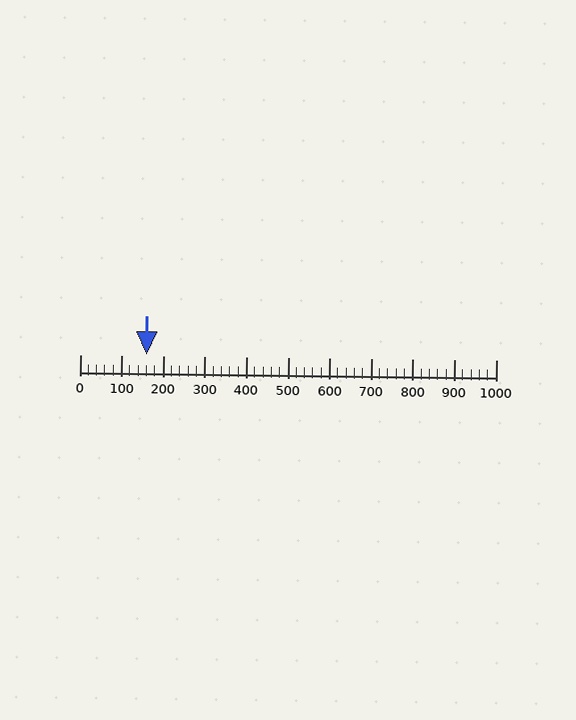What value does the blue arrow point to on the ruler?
The blue arrow points to approximately 160.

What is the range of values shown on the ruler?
The ruler shows values from 0 to 1000.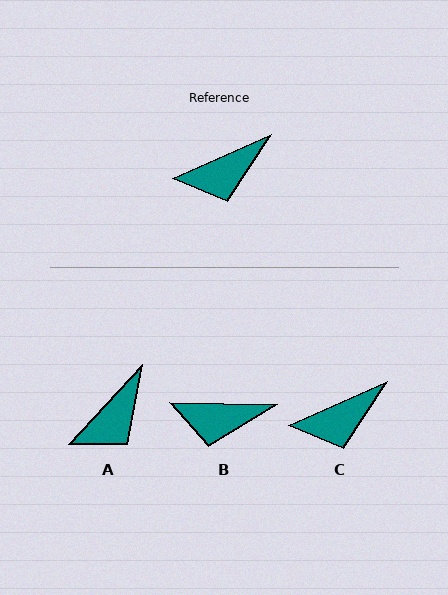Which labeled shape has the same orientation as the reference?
C.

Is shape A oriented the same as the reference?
No, it is off by about 23 degrees.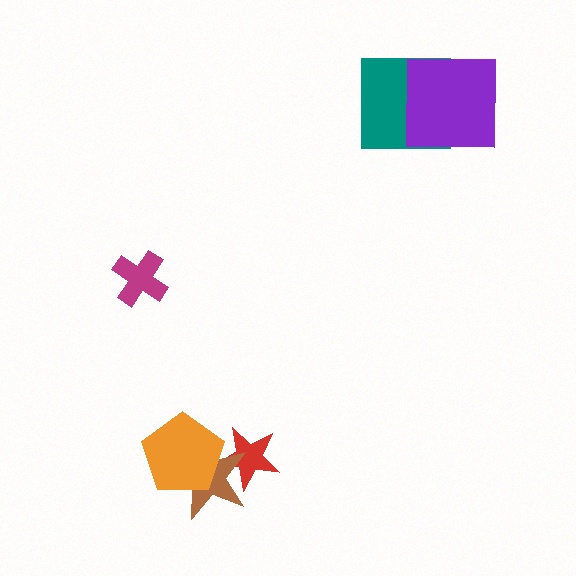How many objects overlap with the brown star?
2 objects overlap with the brown star.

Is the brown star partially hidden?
Yes, it is partially covered by another shape.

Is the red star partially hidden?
Yes, it is partially covered by another shape.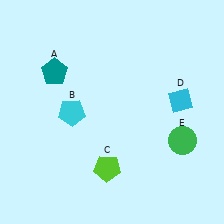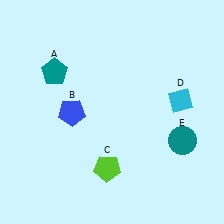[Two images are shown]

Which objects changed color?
B changed from cyan to blue. E changed from green to teal.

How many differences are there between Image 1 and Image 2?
There are 2 differences between the two images.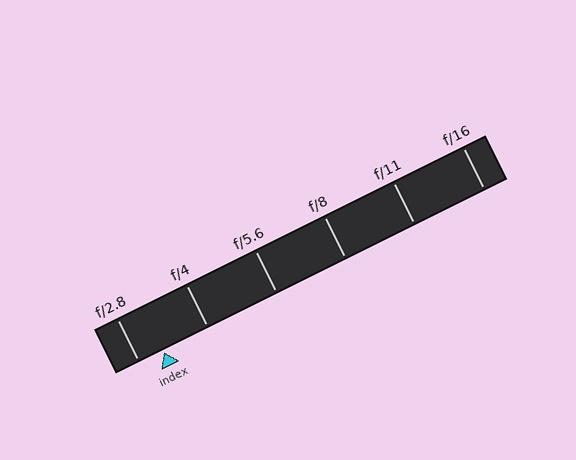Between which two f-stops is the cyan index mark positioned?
The index mark is between f/2.8 and f/4.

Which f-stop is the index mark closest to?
The index mark is closest to f/2.8.